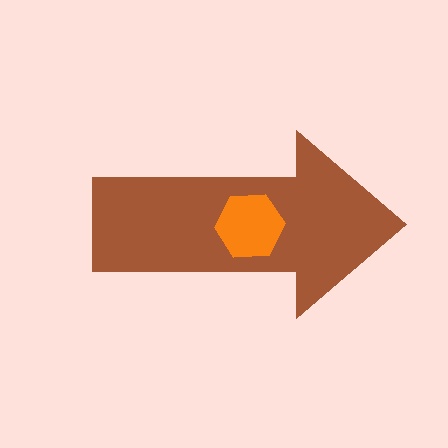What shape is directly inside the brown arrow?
The orange hexagon.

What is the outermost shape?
The brown arrow.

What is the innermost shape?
The orange hexagon.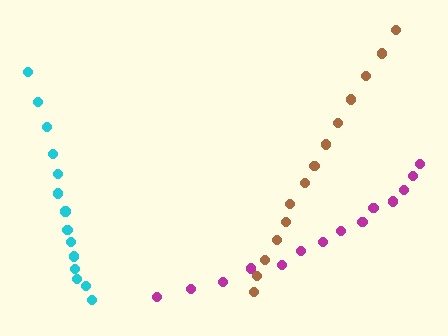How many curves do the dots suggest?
There are 3 distinct paths.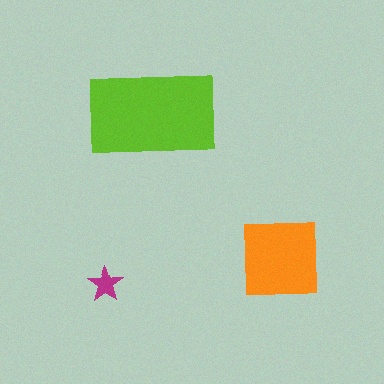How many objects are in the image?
There are 3 objects in the image.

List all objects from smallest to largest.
The magenta star, the orange square, the lime rectangle.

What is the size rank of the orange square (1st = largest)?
2nd.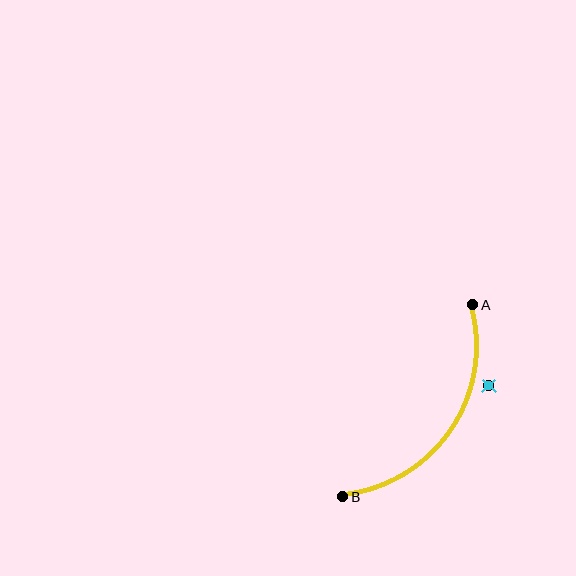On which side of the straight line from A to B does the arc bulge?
The arc bulges below and to the right of the straight line connecting A and B.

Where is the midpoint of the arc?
The arc midpoint is the point on the curve farthest from the straight line joining A and B. It sits below and to the right of that line.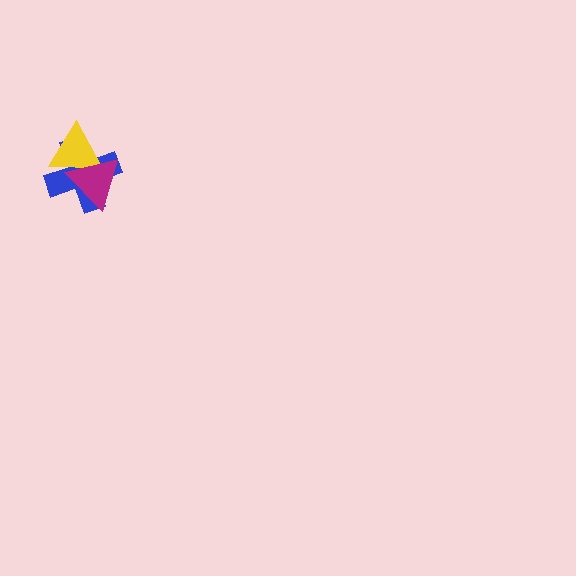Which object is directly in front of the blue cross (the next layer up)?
The yellow triangle is directly in front of the blue cross.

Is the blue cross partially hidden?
Yes, it is partially covered by another shape.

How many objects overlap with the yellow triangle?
2 objects overlap with the yellow triangle.